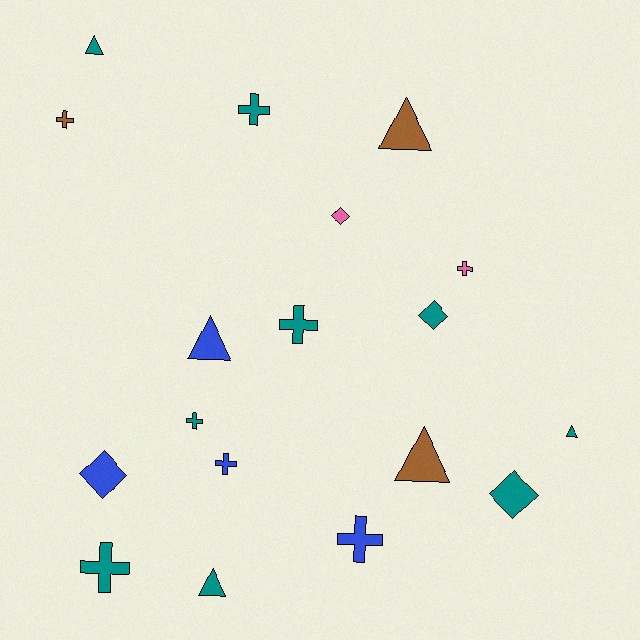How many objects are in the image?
There are 18 objects.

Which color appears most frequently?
Teal, with 9 objects.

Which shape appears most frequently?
Cross, with 8 objects.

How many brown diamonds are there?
There are no brown diamonds.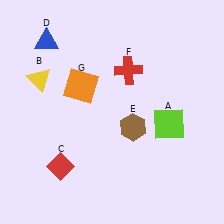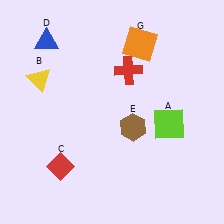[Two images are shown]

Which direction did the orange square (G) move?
The orange square (G) moved right.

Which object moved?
The orange square (G) moved right.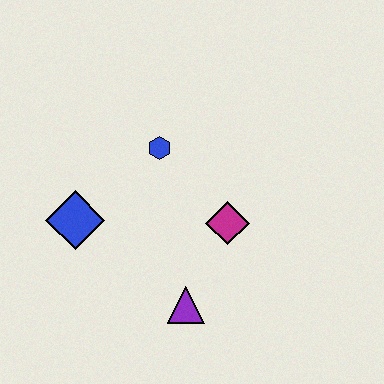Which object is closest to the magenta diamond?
The purple triangle is closest to the magenta diamond.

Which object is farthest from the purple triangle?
The blue hexagon is farthest from the purple triangle.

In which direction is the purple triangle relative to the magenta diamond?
The purple triangle is below the magenta diamond.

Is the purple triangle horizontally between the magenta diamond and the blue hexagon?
Yes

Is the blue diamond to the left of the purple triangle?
Yes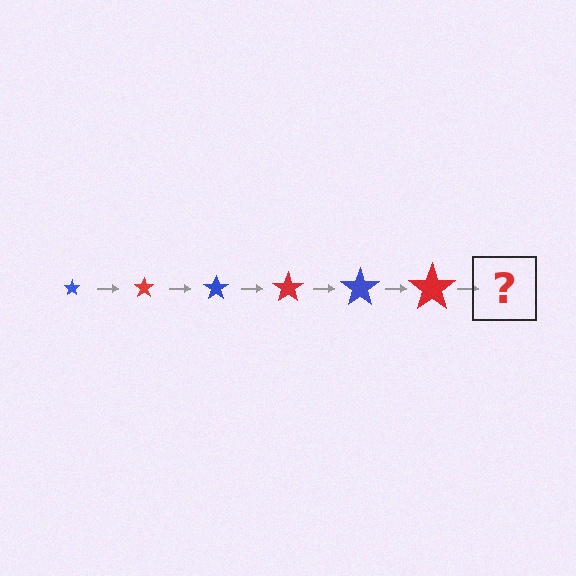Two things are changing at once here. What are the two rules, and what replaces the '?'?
The two rules are that the star grows larger each step and the color cycles through blue and red. The '?' should be a blue star, larger than the previous one.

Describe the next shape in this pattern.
It should be a blue star, larger than the previous one.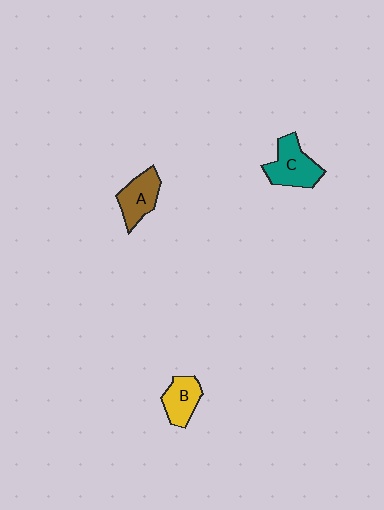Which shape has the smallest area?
Shape B (yellow).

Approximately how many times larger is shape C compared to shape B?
Approximately 1.4 times.